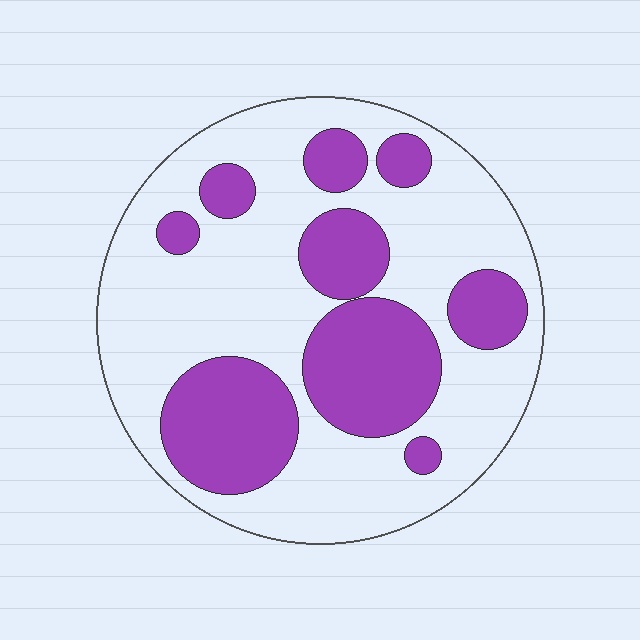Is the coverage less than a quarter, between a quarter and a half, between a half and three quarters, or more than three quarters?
Between a quarter and a half.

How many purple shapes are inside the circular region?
9.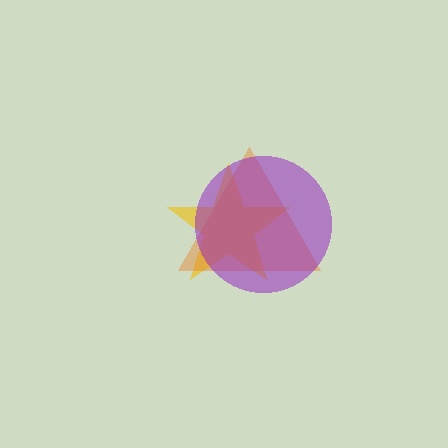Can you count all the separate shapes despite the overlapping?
Yes, there are 3 separate shapes.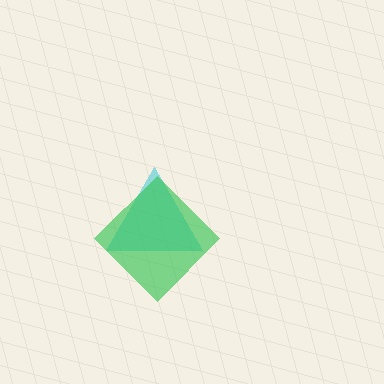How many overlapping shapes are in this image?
There are 2 overlapping shapes in the image.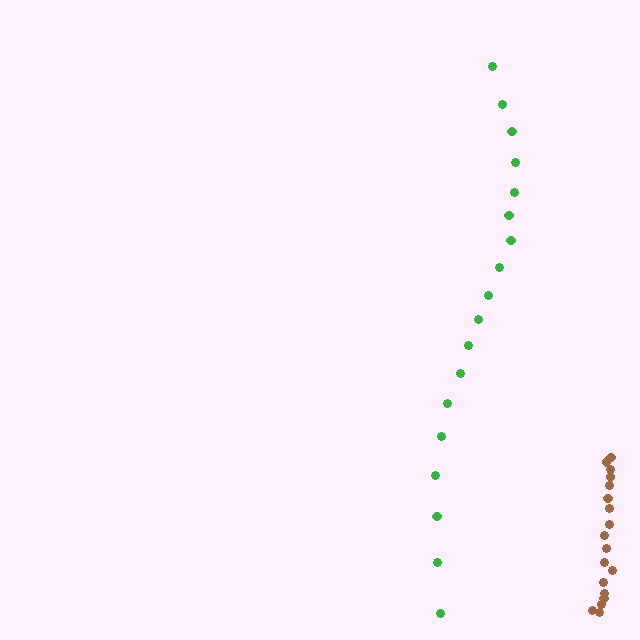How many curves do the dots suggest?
There are 2 distinct paths.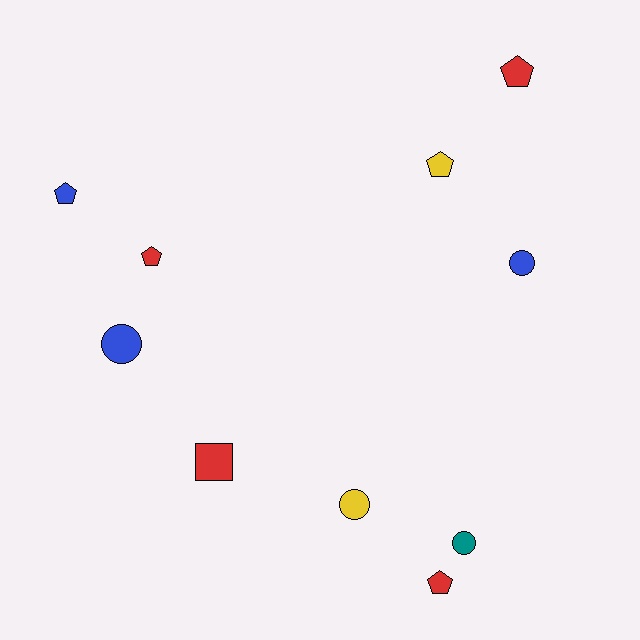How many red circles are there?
There are no red circles.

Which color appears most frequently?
Red, with 4 objects.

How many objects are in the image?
There are 10 objects.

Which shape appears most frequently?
Pentagon, with 5 objects.